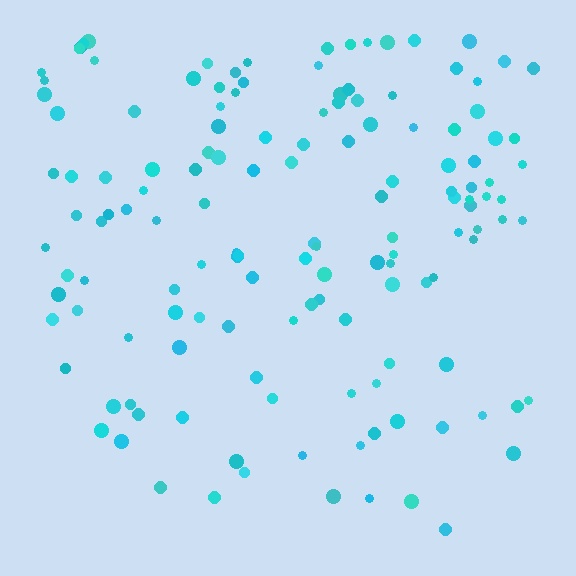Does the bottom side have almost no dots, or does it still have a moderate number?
Still a moderate number, just noticeably fewer than the top.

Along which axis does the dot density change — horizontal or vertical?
Vertical.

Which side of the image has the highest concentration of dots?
The top.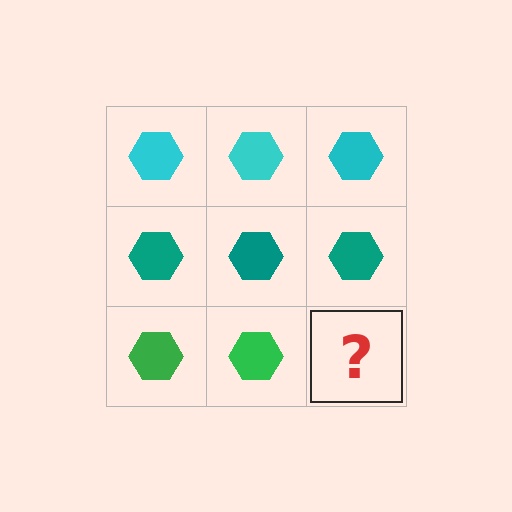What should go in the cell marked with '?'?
The missing cell should contain a green hexagon.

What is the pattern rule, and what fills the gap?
The rule is that each row has a consistent color. The gap should be filled with a green hexagon.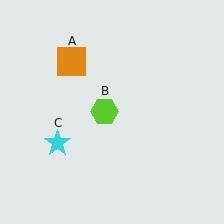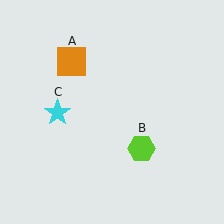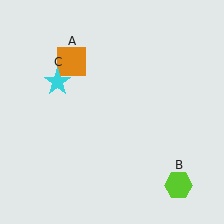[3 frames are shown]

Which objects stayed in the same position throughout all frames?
Orange square (object A) remained stationary.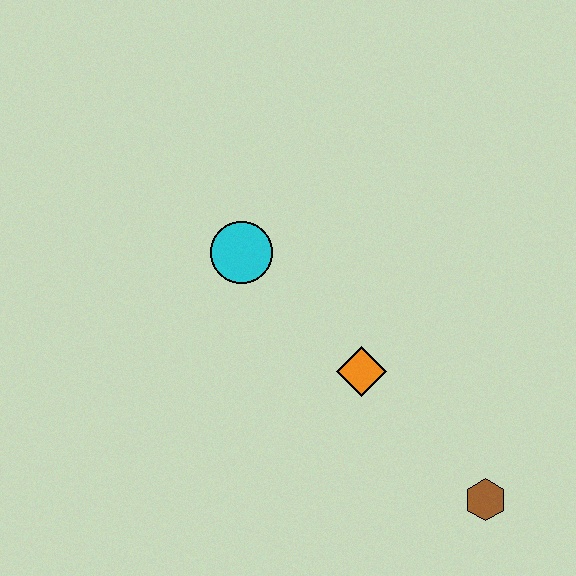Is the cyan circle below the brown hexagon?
No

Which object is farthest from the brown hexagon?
The cyan circle is farthest from the brown hexagon.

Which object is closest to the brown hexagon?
The orange diamond is closest to the brown hexagon.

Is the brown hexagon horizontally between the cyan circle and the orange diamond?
No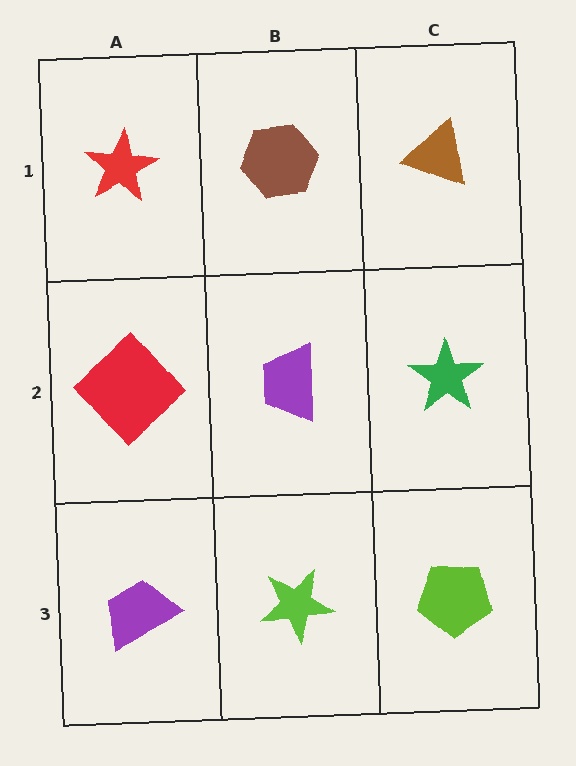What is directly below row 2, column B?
A lime star.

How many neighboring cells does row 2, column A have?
3.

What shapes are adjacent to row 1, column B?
A purple trapezoid (row 2, column B), a red star (row 1, column A), a brown triangle (row 1, column C).